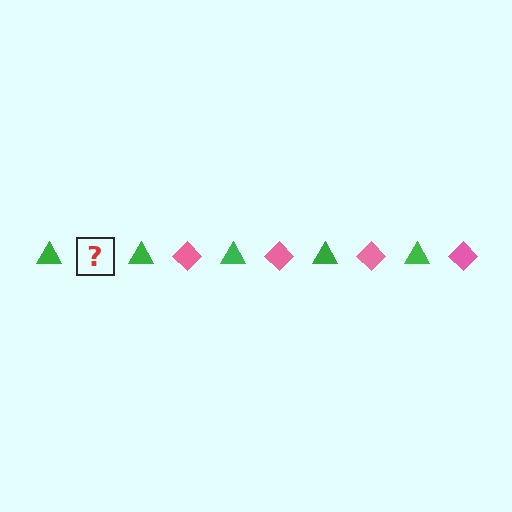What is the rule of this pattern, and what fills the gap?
The rule is that the pattern alternates between green triangle and pink diamond. The gap should be filled with a pink diamond.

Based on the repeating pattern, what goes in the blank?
The blank should be a pink diamond.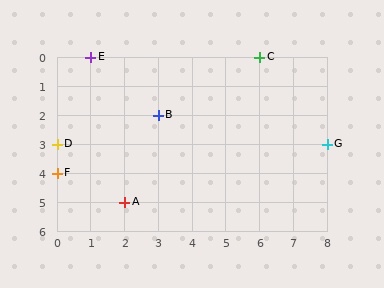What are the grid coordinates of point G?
Point G is at grid coordinates (8, 3).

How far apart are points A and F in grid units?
Points A and F are 2 columns and 1 row apart (about 2.2 grid units diagonally).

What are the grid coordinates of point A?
Point A is at grid coordinates (2, 5).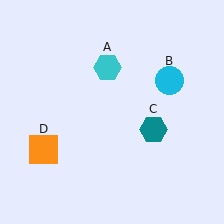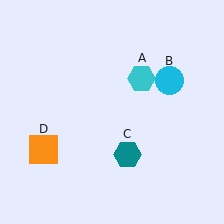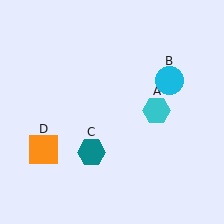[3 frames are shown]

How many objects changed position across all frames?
2 objects changed position: cyan hexagon (object A), teal hexagon (object C).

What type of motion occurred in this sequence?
The cyan hexagon (object A), teal hexagon (object C) rotated clockwise around the center of the scene.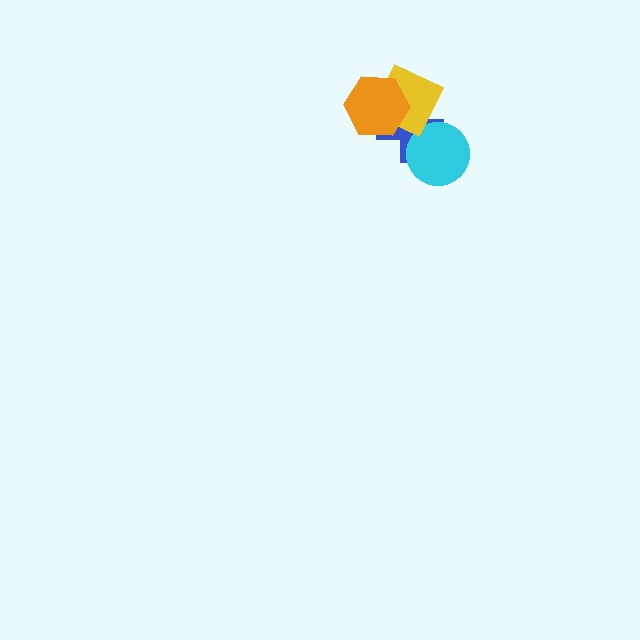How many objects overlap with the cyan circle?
2 objects overlap with the cyan circle.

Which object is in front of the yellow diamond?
The orange hexagon is in front of the yellow diamond.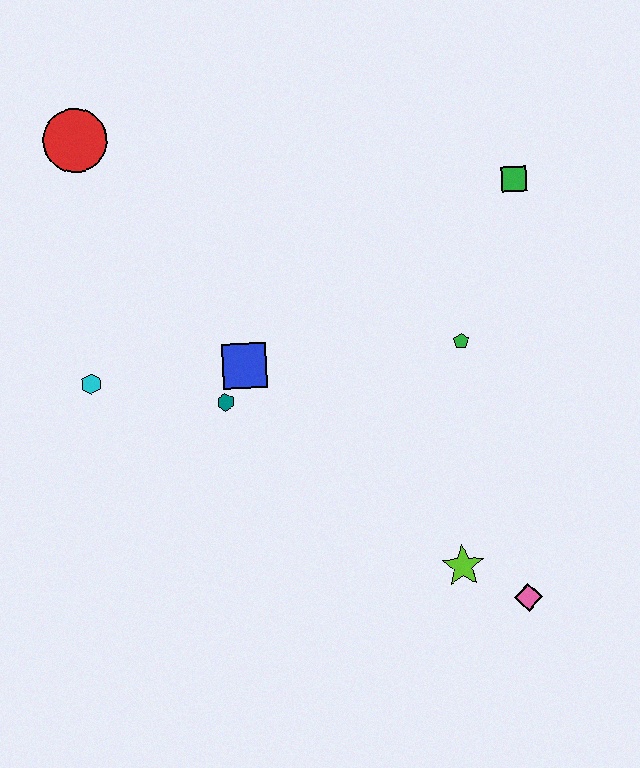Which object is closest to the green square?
The green pentagon is closest to the green square.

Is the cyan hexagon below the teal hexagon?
No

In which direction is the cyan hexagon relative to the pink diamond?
The cyan hexagon is to the left of the pink diamond.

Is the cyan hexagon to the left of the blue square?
Yes